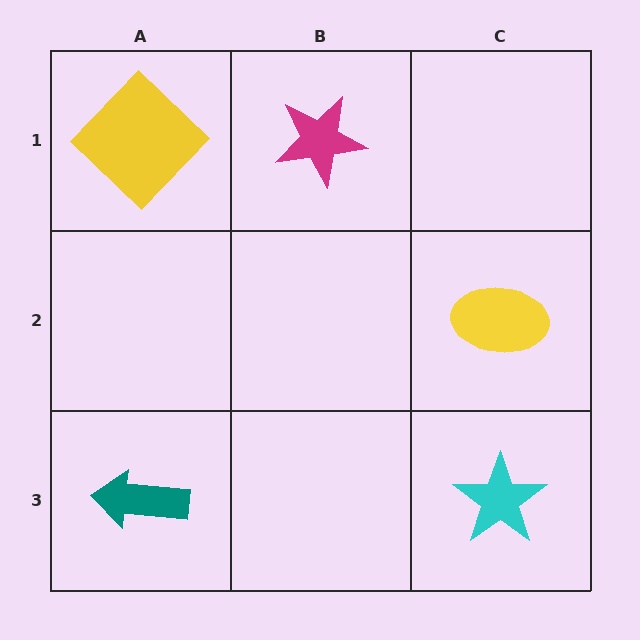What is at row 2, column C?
A yellow ellipse.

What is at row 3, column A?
A teal arrow.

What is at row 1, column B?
A magenta star.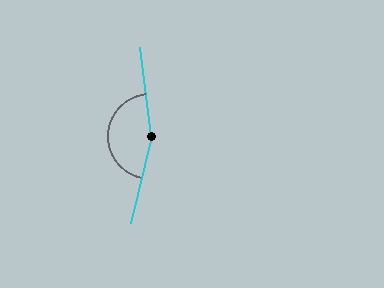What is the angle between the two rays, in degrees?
Approximately 160 degrees.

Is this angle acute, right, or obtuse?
It is obtuse.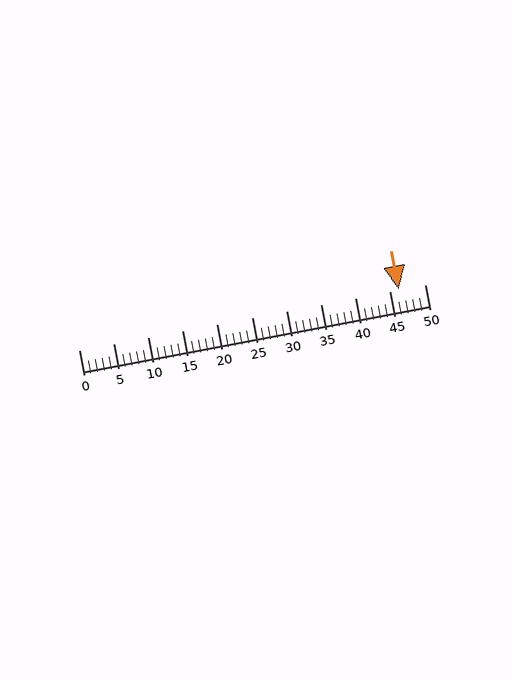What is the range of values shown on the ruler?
The ruler shows values from 0 to 50.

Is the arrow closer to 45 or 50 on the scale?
The arrow is closer to 45.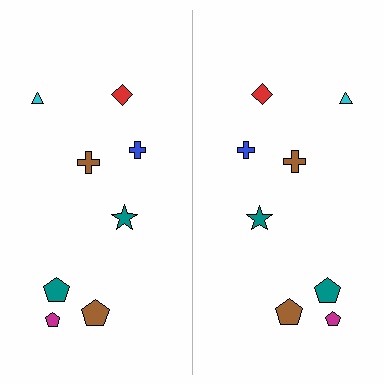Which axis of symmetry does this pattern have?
The pattern has a vertical axis of symmetry running through the center of the image.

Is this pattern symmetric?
Yes, this pattern has bilateral (reflection) symmetry.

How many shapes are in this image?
There are 16 shapes in this image.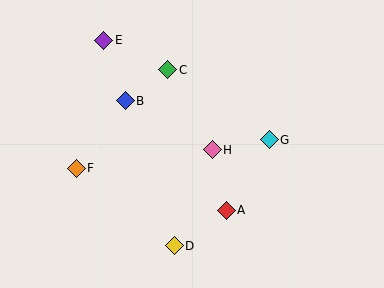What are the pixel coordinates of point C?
Point C is at (168, 70).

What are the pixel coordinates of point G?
Point G is at (269, 140).